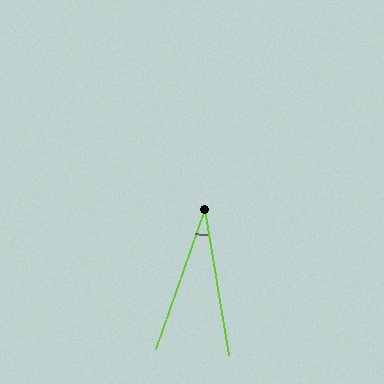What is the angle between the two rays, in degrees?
Approximately 28 degrees.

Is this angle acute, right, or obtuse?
It is acute.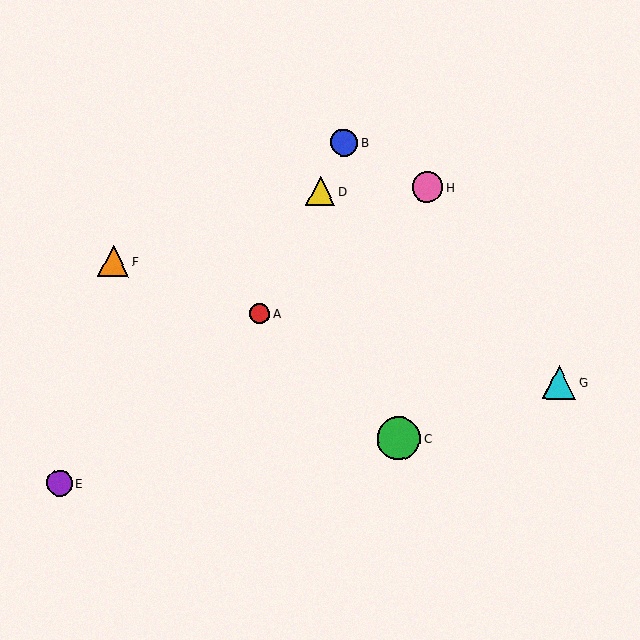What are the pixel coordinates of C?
Object C is at (399, 439).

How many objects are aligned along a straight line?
3 objects (A, B, D) are aligned along a straight line.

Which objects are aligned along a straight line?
Objects A, B, D are aligned along a straight line.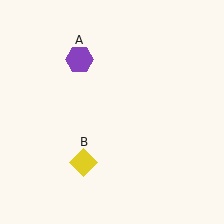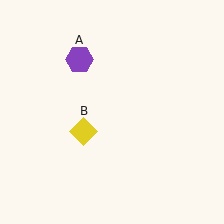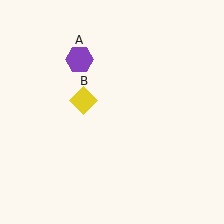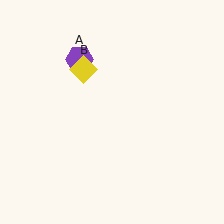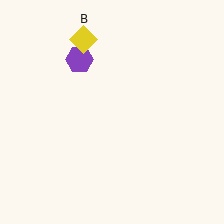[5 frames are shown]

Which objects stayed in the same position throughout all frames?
Purple hexagon (object A) remained stationary.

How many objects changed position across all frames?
1 object changed position: yellow diamond (object B).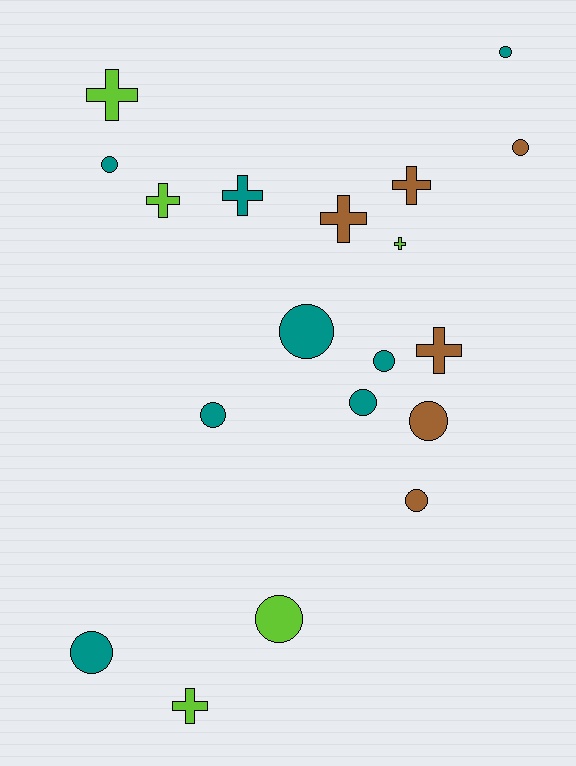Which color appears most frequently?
Teal, with 8 objects.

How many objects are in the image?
There are 19 objects.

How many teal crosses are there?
There is 1 teal cross.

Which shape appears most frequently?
Circle, with 11 objects.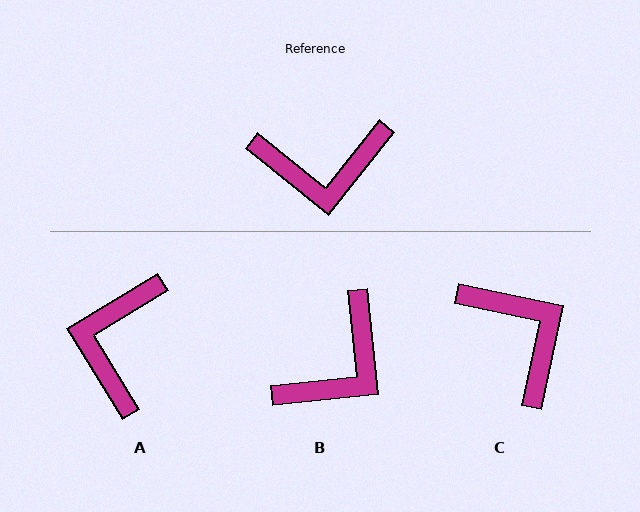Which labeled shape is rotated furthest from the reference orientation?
C, about 117 degrees away.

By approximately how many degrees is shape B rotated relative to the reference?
Approximately 45 degrees counter-clockwise.